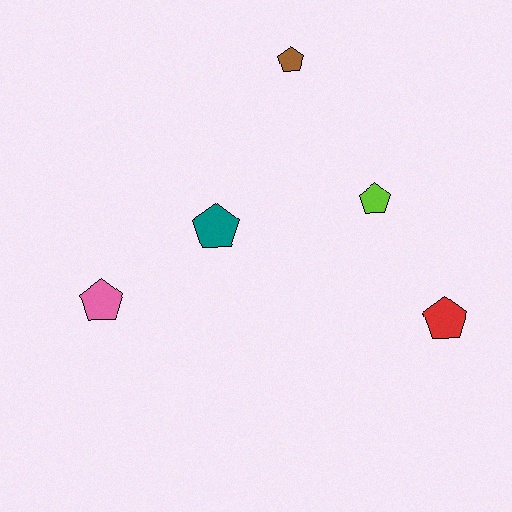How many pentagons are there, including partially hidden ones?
There are 5 pentagons.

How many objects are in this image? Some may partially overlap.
There are 5 objects.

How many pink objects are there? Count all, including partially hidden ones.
There is 1 pink object.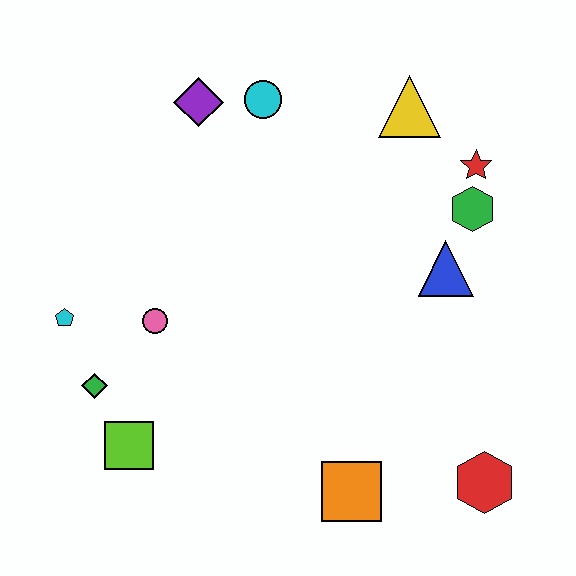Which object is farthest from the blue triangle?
The cyan pentagon is farthest from the blue triangle.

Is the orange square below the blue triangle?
Yes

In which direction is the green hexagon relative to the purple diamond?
The green hexagon is to the right of the purple diamond.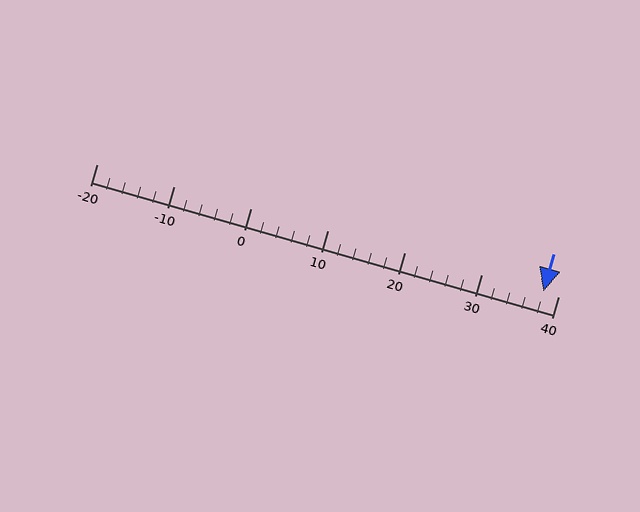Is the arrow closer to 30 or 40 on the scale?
The arrow is closer to 40.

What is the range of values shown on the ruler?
The ruler shows values from -20 to 40.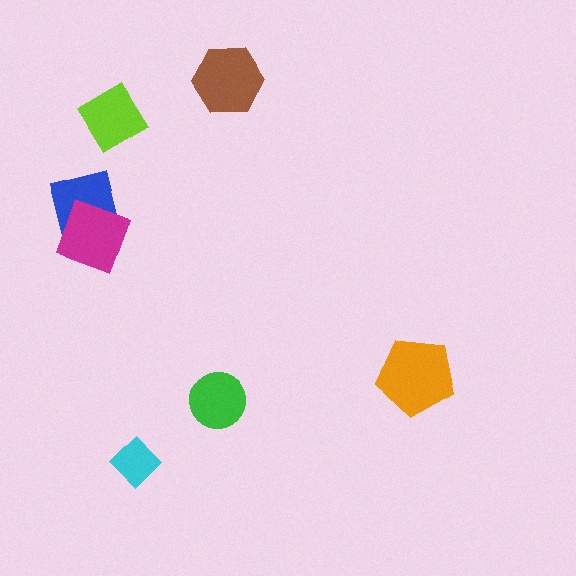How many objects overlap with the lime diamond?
0 objects overlap with the lime diamond.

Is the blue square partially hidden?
Yes, it is partially covered by another shape.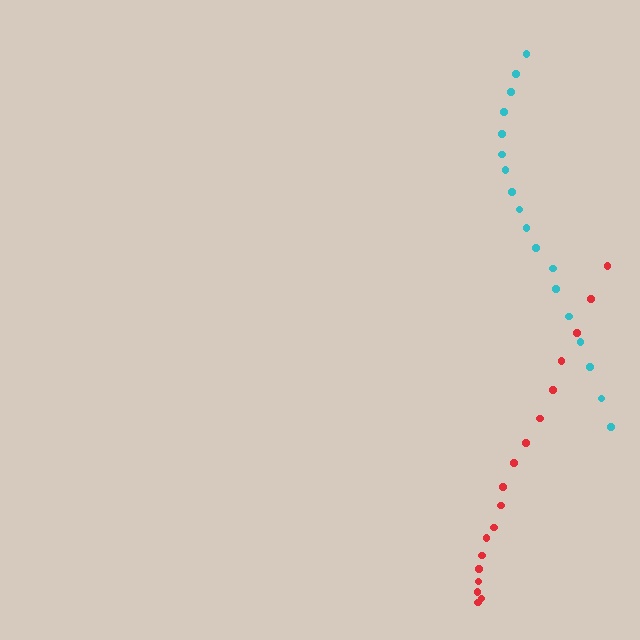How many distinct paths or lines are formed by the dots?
There are 2 distinct paths.